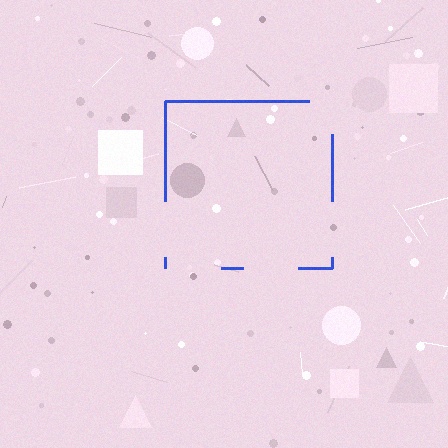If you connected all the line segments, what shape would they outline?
They would outline a square.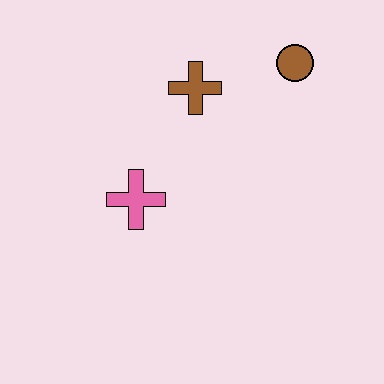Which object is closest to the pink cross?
The brown cross is closest to the pink cross.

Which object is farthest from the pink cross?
The brown circle is farthest from the pink cross.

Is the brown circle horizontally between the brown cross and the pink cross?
No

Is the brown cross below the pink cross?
No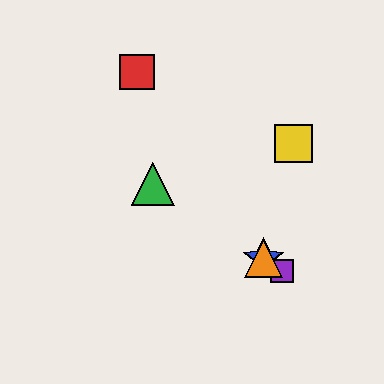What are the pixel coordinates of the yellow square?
The yellow square is at (294, 144).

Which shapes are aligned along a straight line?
The blue star, the green triangle, the purple square, the orange triangle are aligned along a straight line.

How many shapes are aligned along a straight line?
4 shapes (the blue star, the green triangle, the purple square, the orange triangle) are aligned along a straight line.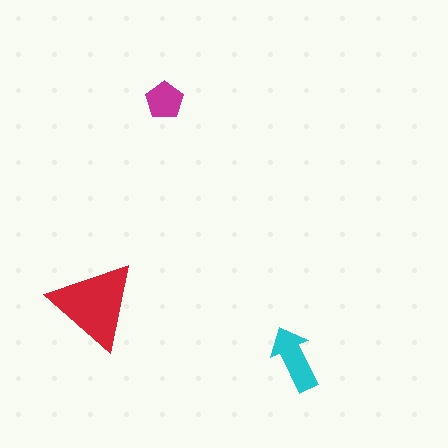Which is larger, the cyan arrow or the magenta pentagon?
The cyan arrow.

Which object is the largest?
The red triangle.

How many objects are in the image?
There are 3 objects in the image.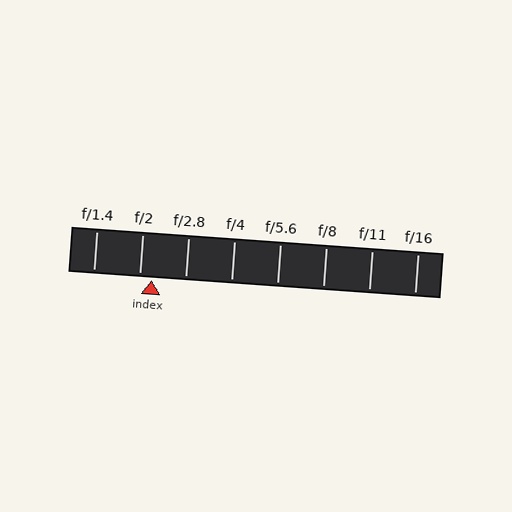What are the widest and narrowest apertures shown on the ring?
The widest aperture shown is f/1.4 and the narrowest is f/16.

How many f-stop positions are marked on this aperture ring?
There are 8 f-stop positions marked.